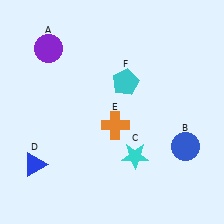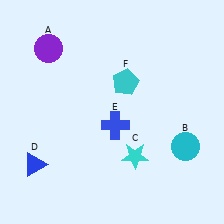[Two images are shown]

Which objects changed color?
B changed from blue to cyan. E changed from orange to blue.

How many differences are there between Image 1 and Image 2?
There are 2 differences between the two images.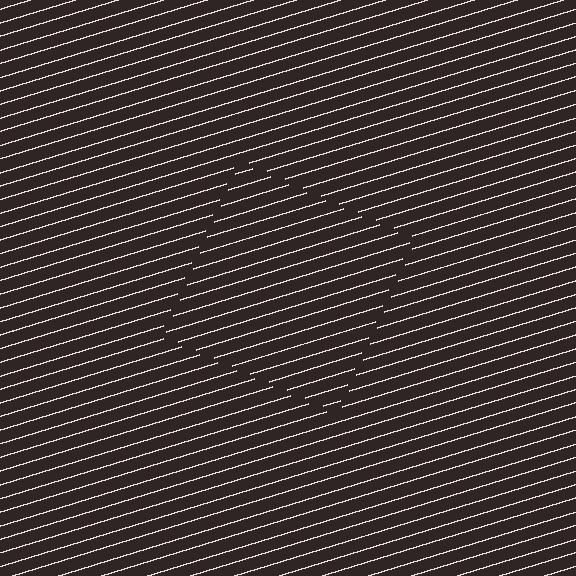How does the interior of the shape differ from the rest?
The interior of the shape contains the same grating, shifted by half a period — the contour is defined by the phase discontinuity where line-ends from the inner and outer gratings abut.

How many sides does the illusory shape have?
4 sides — the line-ends trace a square.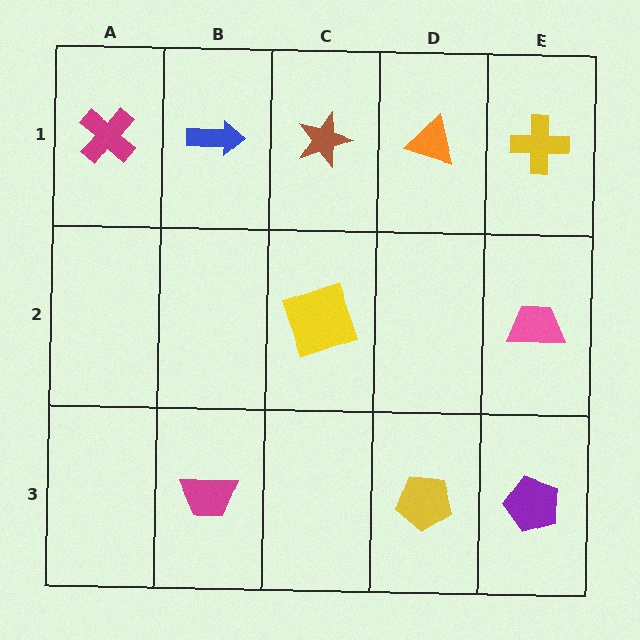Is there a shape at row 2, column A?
No, that cell is empty.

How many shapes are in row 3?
3 shapes.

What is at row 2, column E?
A pink trapezoid.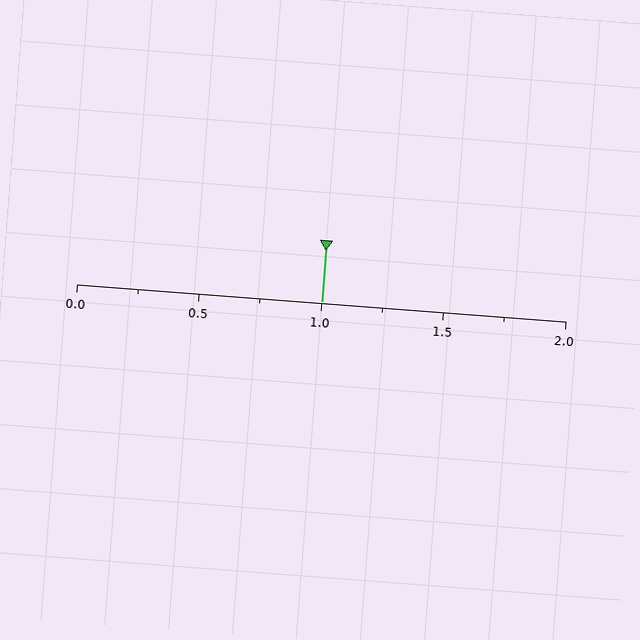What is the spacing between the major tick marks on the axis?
The major ticks are spaced 0.5 apart.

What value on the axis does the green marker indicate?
The marker indicates approximately 1.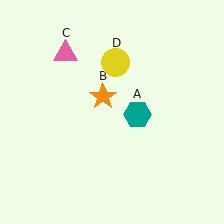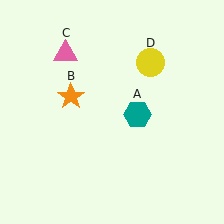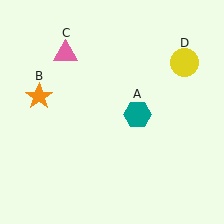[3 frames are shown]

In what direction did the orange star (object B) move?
The orange star (object B) moved left.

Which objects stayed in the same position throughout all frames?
Teal hexagon (object A) and pink triangle (object C) remained stationary.